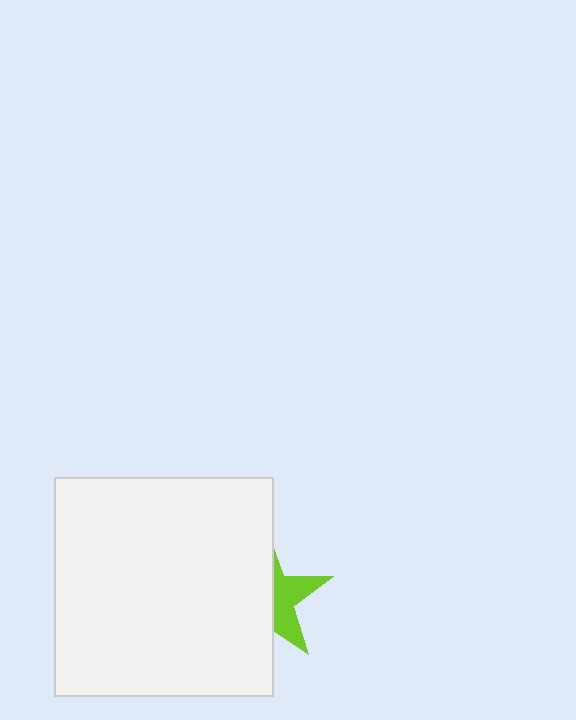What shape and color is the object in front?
The object in front is a white square.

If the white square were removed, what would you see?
You would see the complete lime star.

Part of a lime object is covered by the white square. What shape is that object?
It is a star.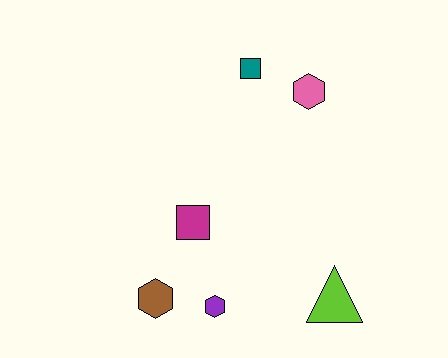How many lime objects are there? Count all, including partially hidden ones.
There is 1 lime object.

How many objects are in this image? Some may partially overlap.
There are 6 objects.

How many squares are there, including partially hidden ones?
There are 2 squares.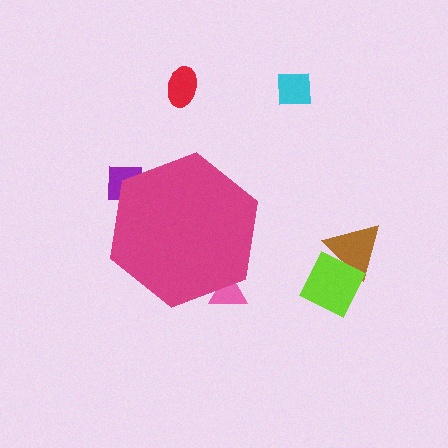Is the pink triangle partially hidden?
Yes, the pink triangle is partially hidden behind the magenta hexagon.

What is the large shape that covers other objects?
A magenta hexagon.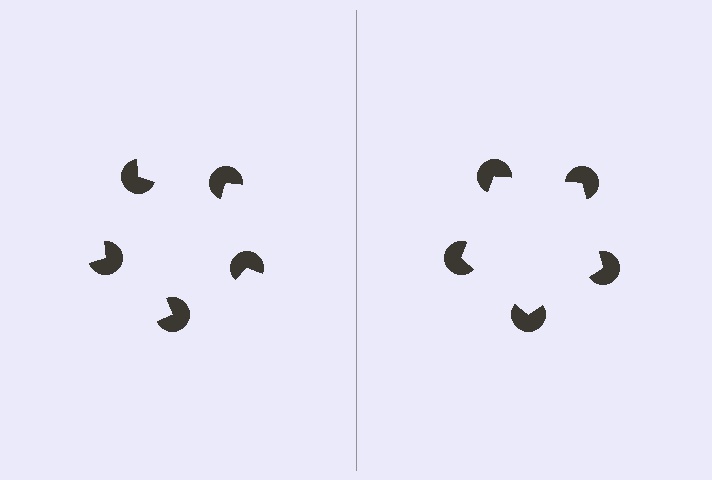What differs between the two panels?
The pac-man discs are positioned identically on both sides; only the wedge orientations differ. On the right they align to a pentagon; on the left they are misaligned.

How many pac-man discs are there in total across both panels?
10 — 5 on each side.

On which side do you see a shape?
An illusory pentagon appears on the right side. On the left side the wedge cuts are rotated, so no coherent shape forms.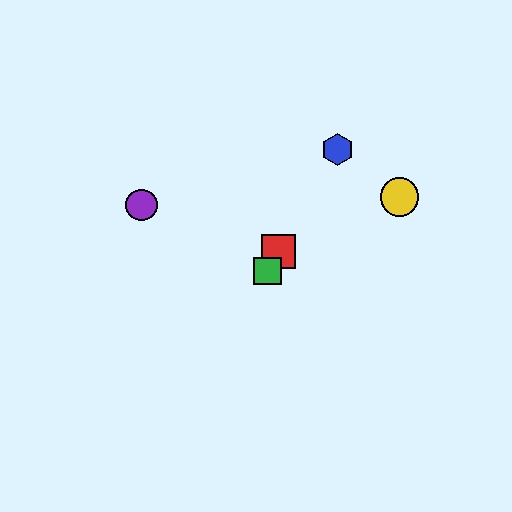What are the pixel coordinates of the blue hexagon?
The blue hexagon is at (338, 150).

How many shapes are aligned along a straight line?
3 shapes (the red square, the blue hexagon, the green square) are aligned along a straight line.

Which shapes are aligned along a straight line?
The red square, the blue hexagon, the green square are aligned along a straight line.